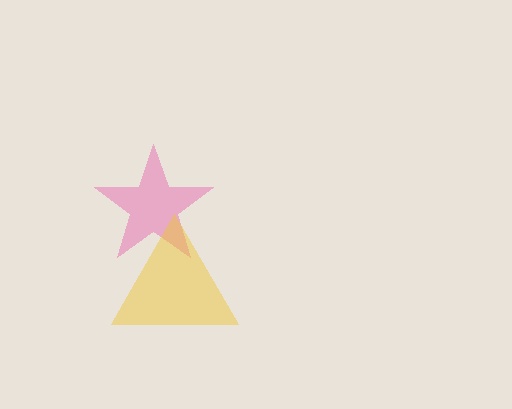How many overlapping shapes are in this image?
There are 2 overlapping shapes in the image.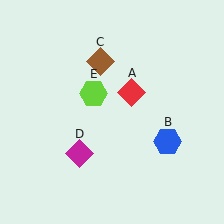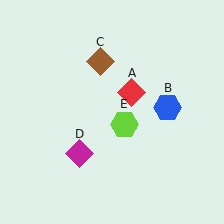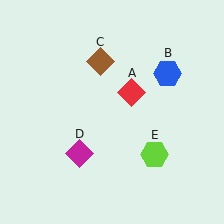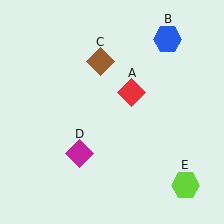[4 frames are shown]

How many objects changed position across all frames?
2 objects changed position: blue hexagon (object B), lime hexagon (object E).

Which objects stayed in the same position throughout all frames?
Red diamond (object A) and brown diamond (object C) and magenta diamond (object D) remained stationary.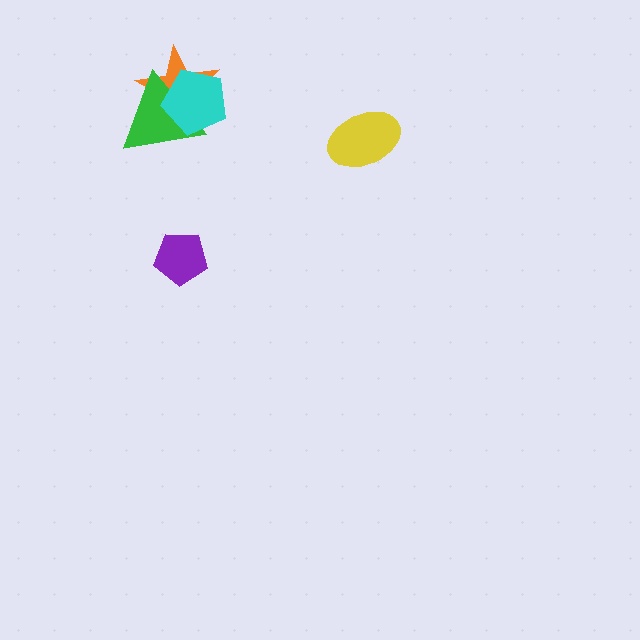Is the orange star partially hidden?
Yes, it is partially covered by another shape.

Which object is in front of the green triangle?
The cyan pentagon is in front of the green triangle.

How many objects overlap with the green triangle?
2 objects overlap with the green triangle.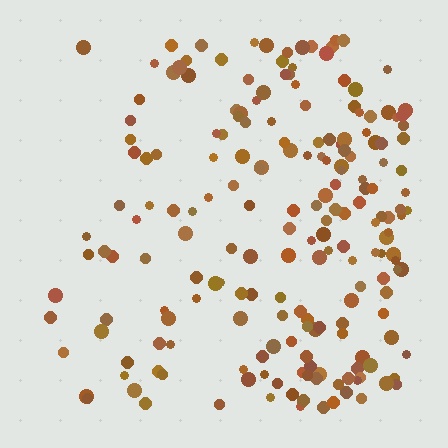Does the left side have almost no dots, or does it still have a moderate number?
Still a moderate number, just noticeably fewer than the right.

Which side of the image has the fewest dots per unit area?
The left.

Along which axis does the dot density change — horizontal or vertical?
Horizontal.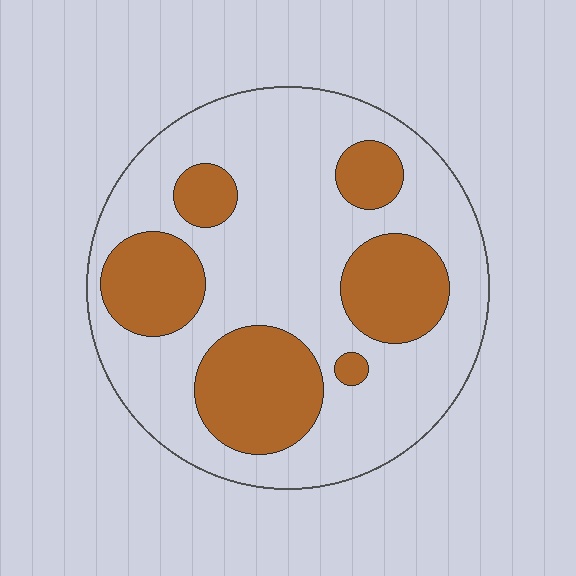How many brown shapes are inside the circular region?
6.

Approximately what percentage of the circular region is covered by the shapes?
Approximately 30%.